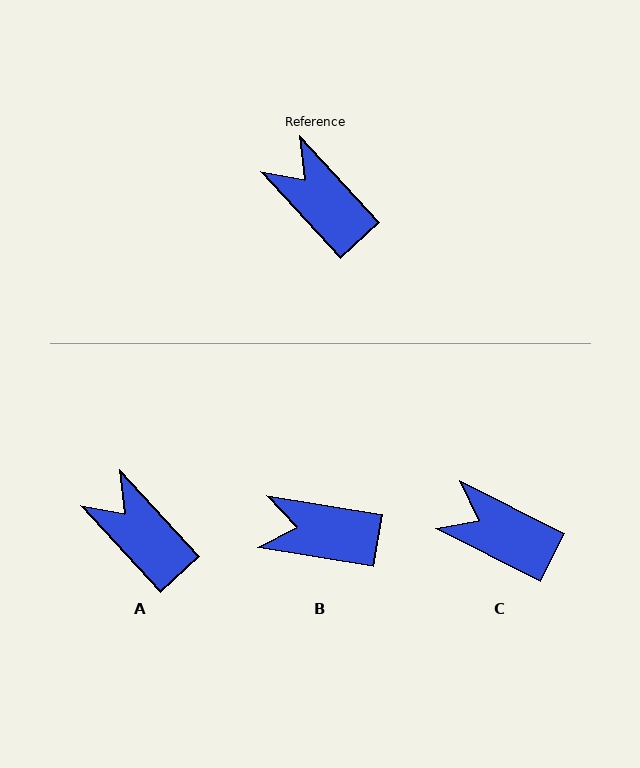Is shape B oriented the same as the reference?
No, it is off by about 38 degrees.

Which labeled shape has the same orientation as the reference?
A.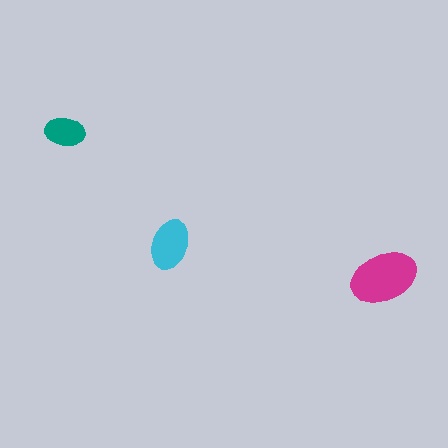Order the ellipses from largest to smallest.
the magenta one, the cyan one, the teal one.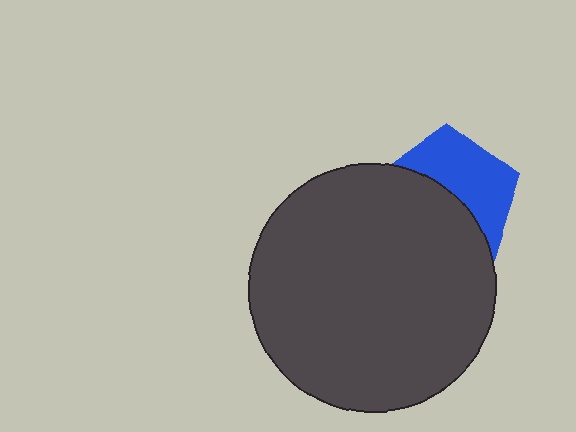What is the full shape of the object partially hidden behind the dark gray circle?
The partially hidden object is a blue pentagon.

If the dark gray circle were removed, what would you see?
You would see the complete blue pentagon.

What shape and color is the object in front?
The object in front is a dark gray circle.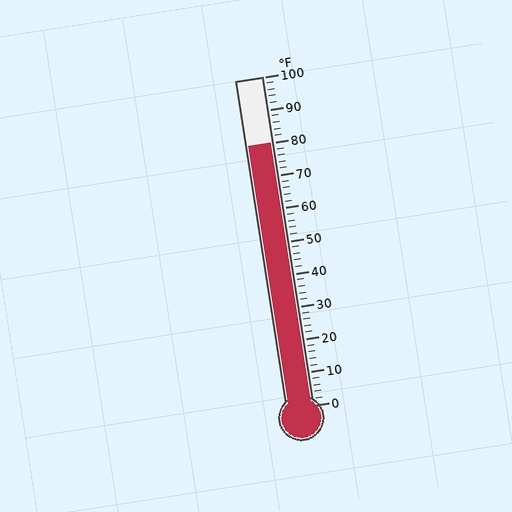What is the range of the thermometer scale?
The thermometer scale ranges from 0°F to 100°F.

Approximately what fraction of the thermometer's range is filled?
The thermometer is filled to approximately 80% of its range.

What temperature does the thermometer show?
The thermometer shows approximately 80°F.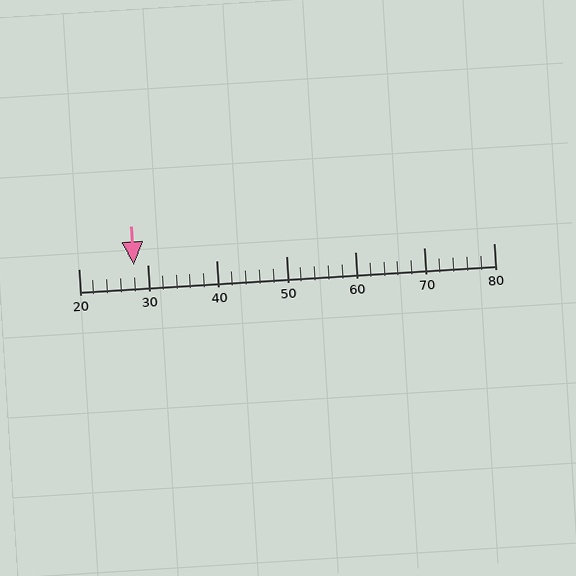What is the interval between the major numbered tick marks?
The major tick marks are spaced 10 units apart.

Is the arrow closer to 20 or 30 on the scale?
The arrow is closer to 30.